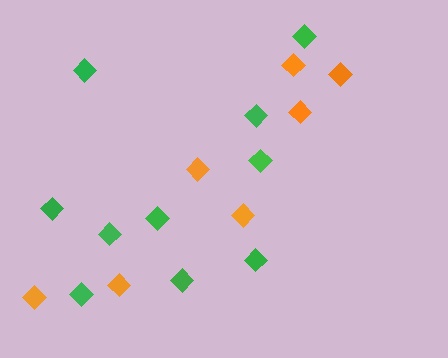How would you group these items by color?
There are 2 groups: one group of orange diamonds (7) and one group of green diamonds (10).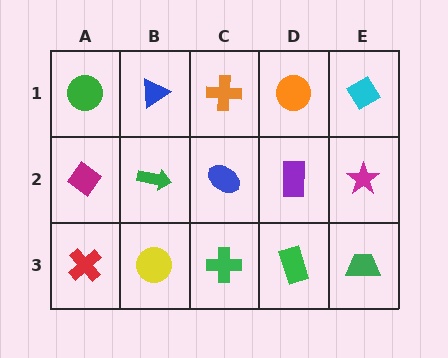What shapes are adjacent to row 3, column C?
A blue ellipse (row 2, column C), a yellow circle (row 3, column B), a green rectangle (row 3, column D).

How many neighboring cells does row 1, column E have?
2.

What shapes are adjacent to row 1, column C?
A blue ellipse (row 2, column C), a blue triangle (row 1, column B), an orange circle (row 1, column D).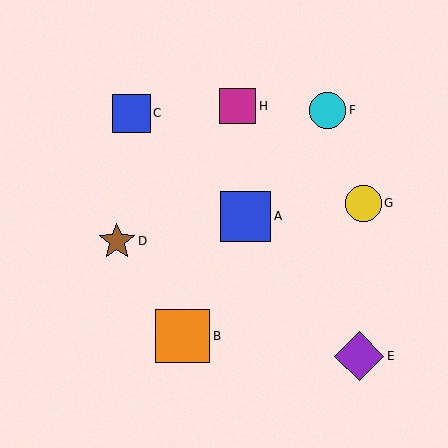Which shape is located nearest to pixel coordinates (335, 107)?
The cyan circle (labeled F) at (328, 110) is nearest to that location.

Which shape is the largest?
The orange square (labeled B) is the largest.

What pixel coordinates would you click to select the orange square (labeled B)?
Click at (183, 336) to select the orange square B.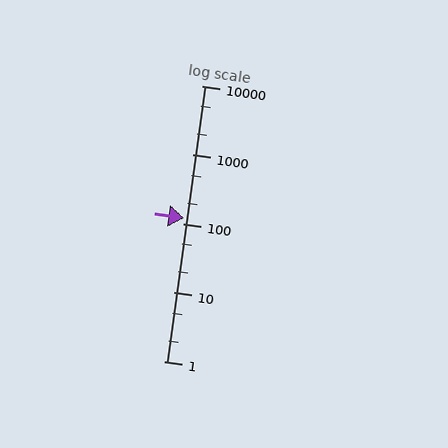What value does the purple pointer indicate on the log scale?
The pointer indicates approximately 120.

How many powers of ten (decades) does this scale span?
The scale spans 4 decades, from 1 to 10000.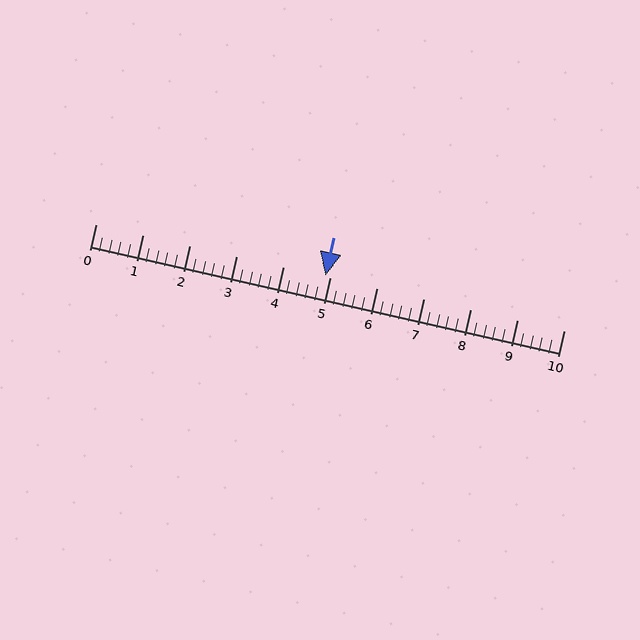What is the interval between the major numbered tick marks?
The major tick marks are spaced 1 units apart.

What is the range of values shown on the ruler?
The ruler shows values from 0 to 10.